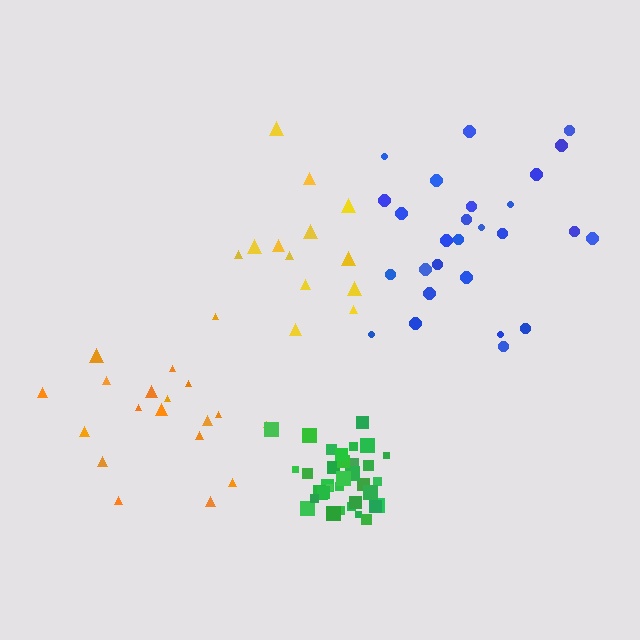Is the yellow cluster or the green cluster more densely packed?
Green.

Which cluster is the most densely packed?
Green.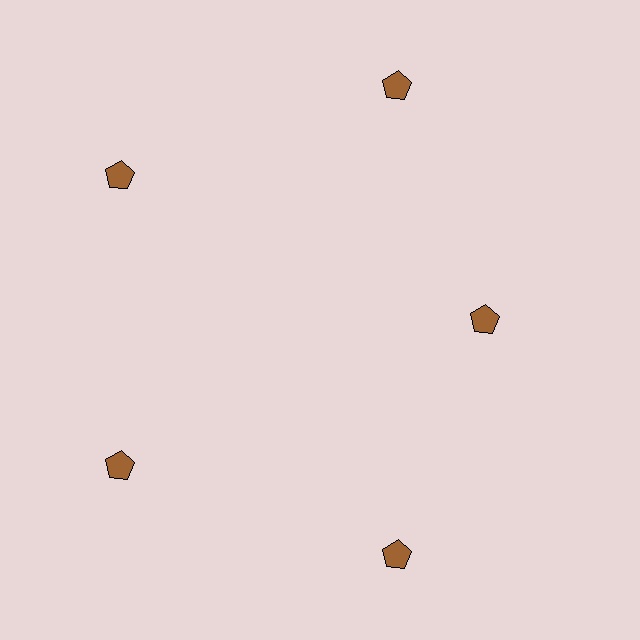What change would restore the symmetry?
The symmetry would be restored by moving it outward, back onto the ring so that all 5 pentagons sit at equal angles and equal distance from the center.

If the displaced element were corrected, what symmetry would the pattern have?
It would have 5-fold rotational symmetry — the pattern would map onto itself every 72 degrees.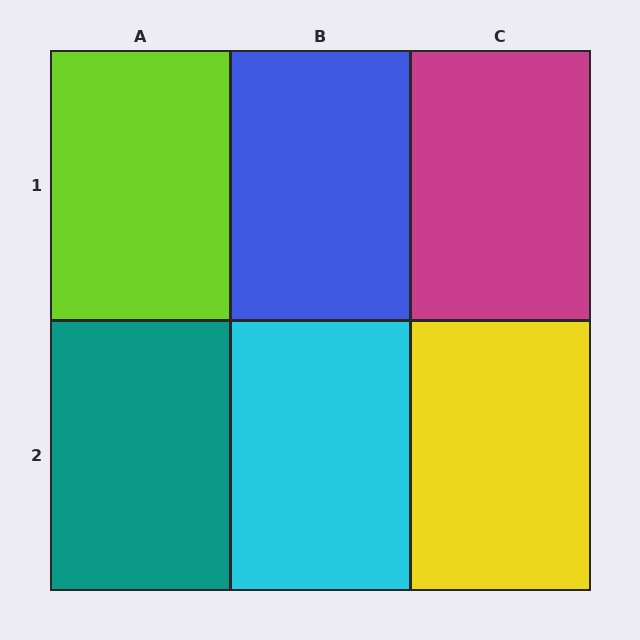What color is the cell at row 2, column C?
Yellow.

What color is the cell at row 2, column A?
Teal.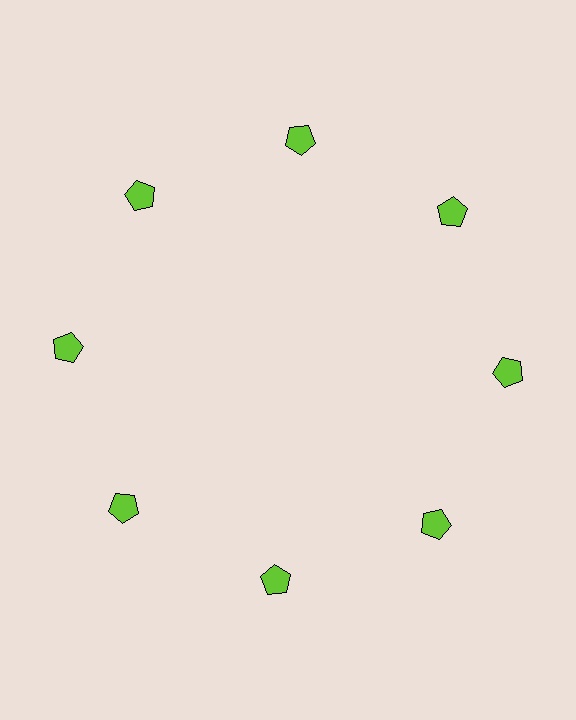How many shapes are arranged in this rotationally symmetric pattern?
There are 8 shapes, arranged in 8 groups of 1.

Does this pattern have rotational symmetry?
Yes, this pattern has 8-fold rotational symmetry. It looks the same after rotating 45 degrees around the center.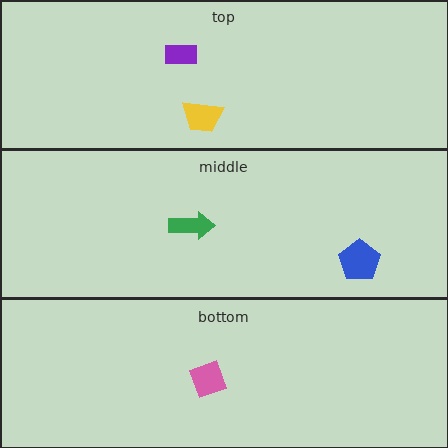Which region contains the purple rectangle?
The top region.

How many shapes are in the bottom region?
1.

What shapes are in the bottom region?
The pink diamond.